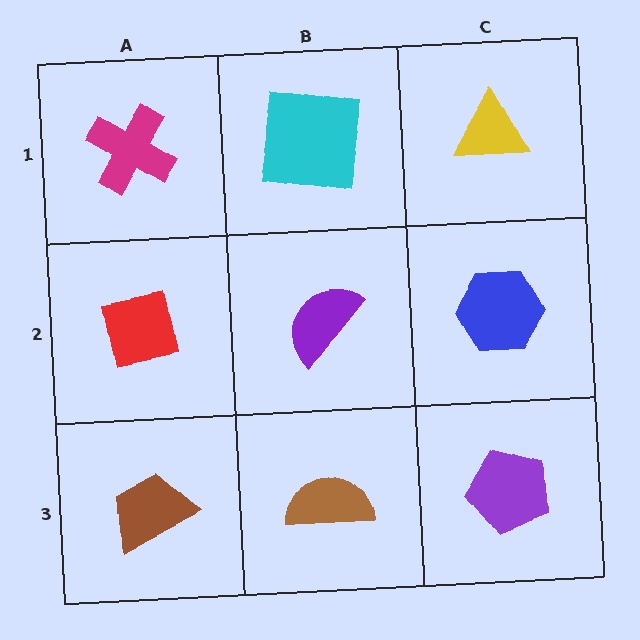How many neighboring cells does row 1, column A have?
2.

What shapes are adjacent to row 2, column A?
A magenta cross (row 1, column A), a brown trapezoid (row 3, column A), a purple semicircle (row 2, column B).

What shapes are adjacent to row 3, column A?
A red square (row 2, column A), a brown semicircle (row 3, column B).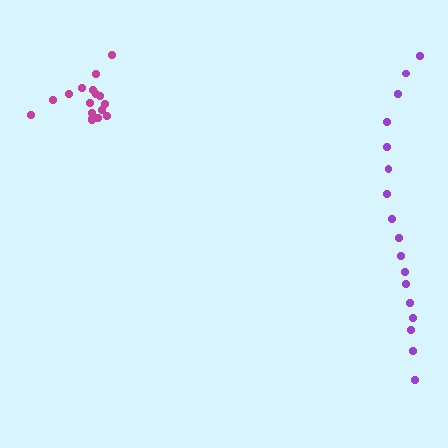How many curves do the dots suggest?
There are 2 distinct paths.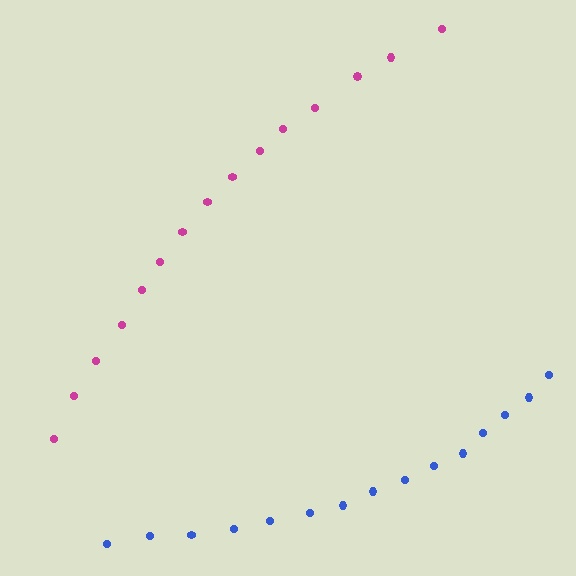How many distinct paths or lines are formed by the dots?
There are 2 distinct paths.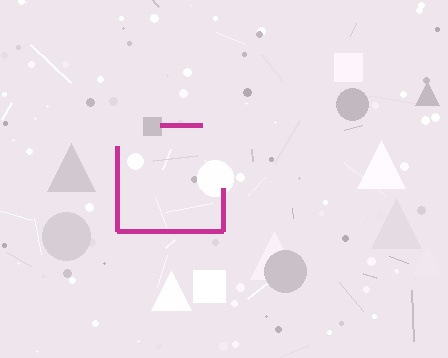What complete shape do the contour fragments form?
The contour fragments form a square.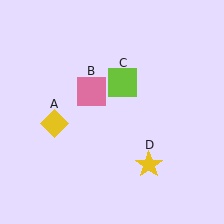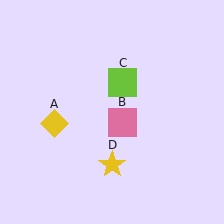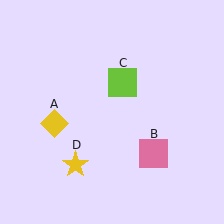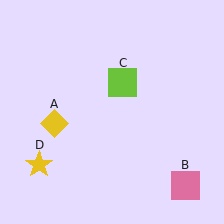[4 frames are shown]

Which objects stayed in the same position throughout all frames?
Yellow diamond (object A) and lime square (object C) remained stationary.